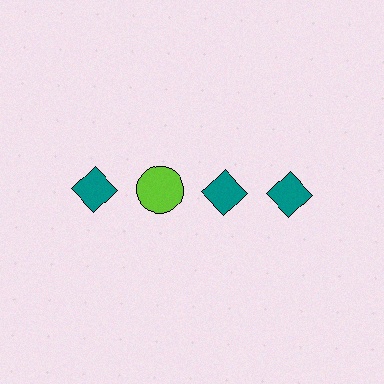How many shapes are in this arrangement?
There are 4 shapes arranged in a grid pattern.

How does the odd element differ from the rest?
It differs in both color (lime instead of teal) and shape (circle instead of diamond).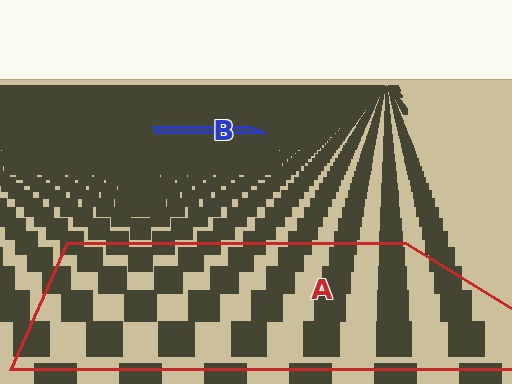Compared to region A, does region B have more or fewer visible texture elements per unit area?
Region B has more texture elements per unit area — they are packed more densely because it is farther away.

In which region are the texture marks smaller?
The texture marks are smaller in region B, because it is farther away.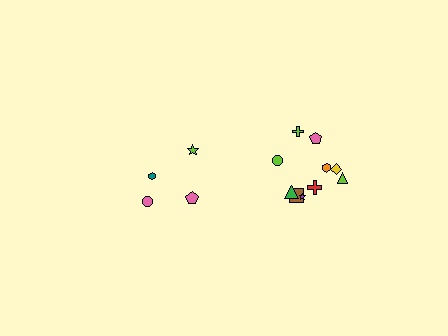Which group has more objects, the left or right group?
The right group.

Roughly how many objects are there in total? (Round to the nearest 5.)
Roughly 15 objects in total.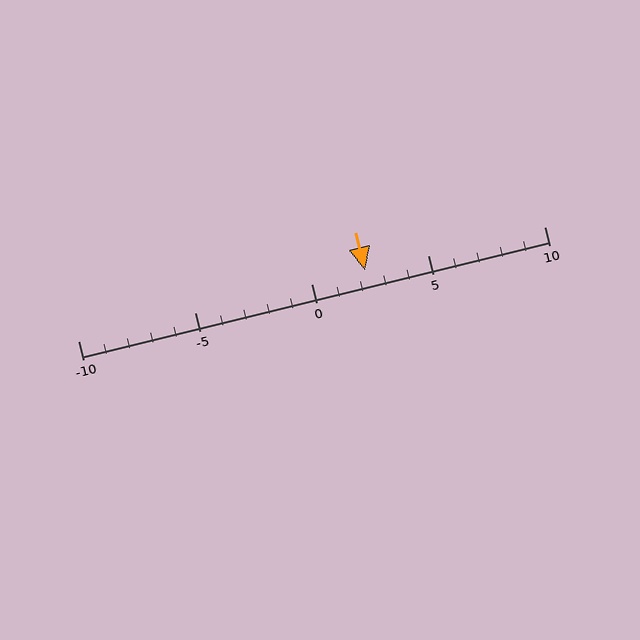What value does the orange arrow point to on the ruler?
The orange arrow points to approximately 2.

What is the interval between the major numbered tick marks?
The major tick marks are spaced 5 units apart.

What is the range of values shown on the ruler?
The ruler shows values from -10 to 10.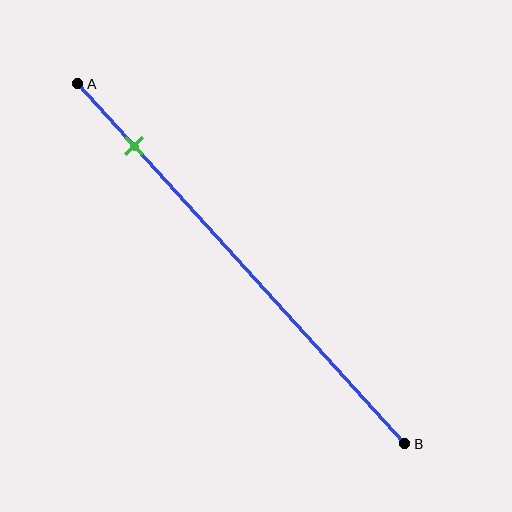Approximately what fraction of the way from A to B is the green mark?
The green mark is approximately 15% of the way from A to B.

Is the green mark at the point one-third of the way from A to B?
No, the mark is at about 15% from A, not at the 33% one-third point.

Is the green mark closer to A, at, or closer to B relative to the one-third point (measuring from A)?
The green mark is closer to point A than the one-third point of segment AB.